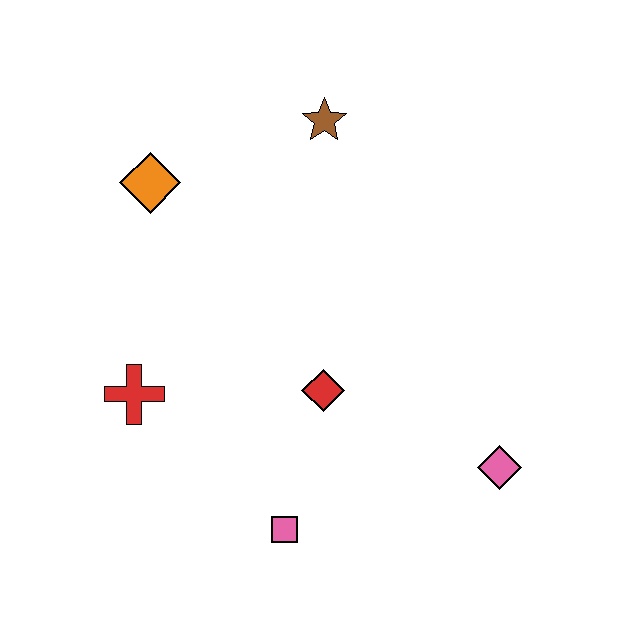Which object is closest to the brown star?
The orange diamond is closest to the brown star.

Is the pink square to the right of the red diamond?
No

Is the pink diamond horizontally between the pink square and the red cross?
No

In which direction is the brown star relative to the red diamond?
The brown star is above the red diamond.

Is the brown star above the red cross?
Yes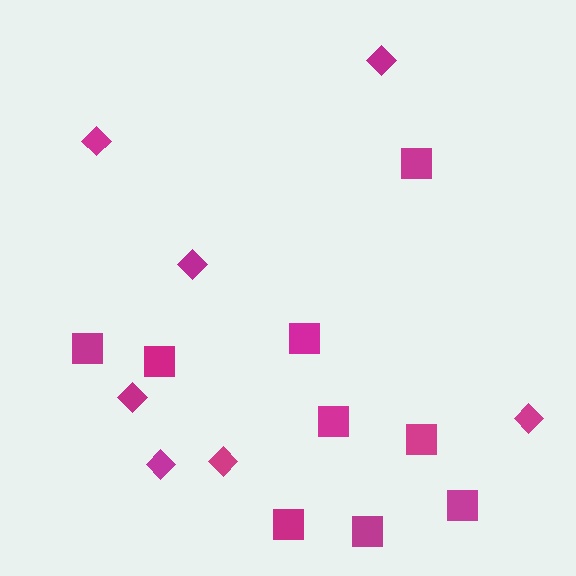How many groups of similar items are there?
There are 2 groups: one group of squares (9) and one group of diamonds (7).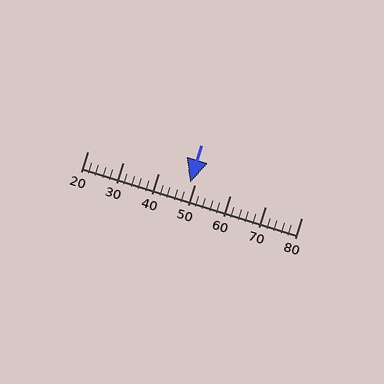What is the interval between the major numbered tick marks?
The major tick marks are spaced 10 units apart.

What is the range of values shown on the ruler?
The ruler shows values from 20 to 80.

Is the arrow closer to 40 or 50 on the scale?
The arrow is closer to 50.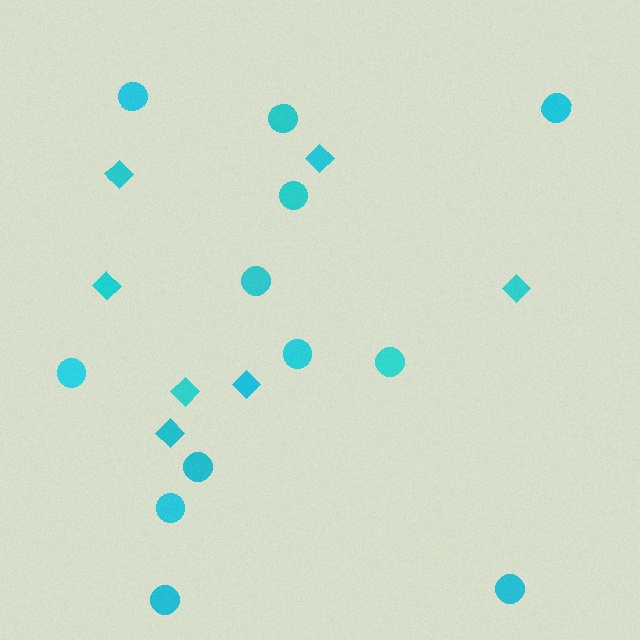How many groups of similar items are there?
There are 2 groups: one group of diamonds (7) and one group of circles (12).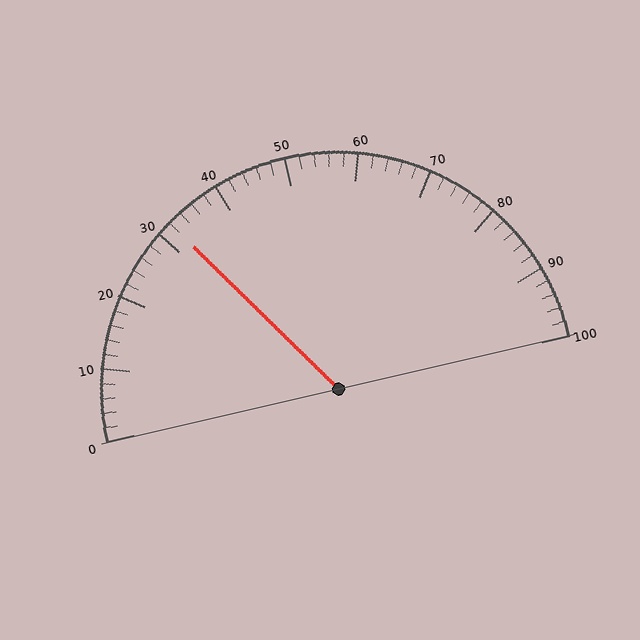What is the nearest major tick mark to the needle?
The nearest major tick mark is 30.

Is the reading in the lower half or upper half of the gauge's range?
The reading is in the lower half of the range (0 to 100).